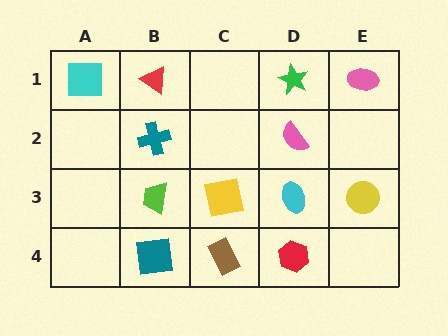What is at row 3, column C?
A yellow square.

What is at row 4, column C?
A brown rectangle.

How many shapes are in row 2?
2 shapes.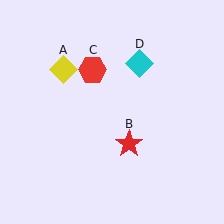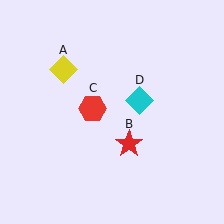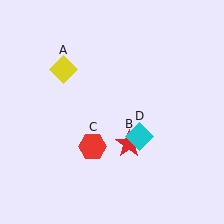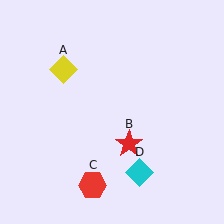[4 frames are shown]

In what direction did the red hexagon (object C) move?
The red hexagon (object C) moved down.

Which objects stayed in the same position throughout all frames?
Yellow diamond (object A) and red star (object B) remained stationary.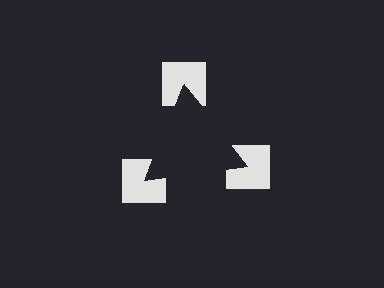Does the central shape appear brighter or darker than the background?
It typically appears slightly darker than the background, even though no actual brightness change is drawn.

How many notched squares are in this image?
There are 3 — one at each vertex of the illusory triangle.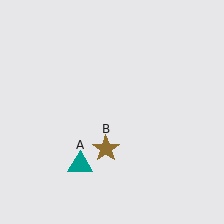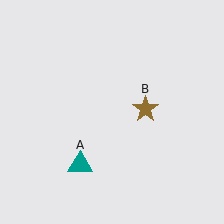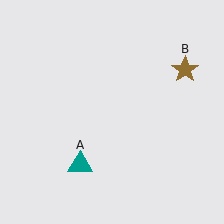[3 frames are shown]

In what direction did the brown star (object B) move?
The brown star (object B) moved up and to the right.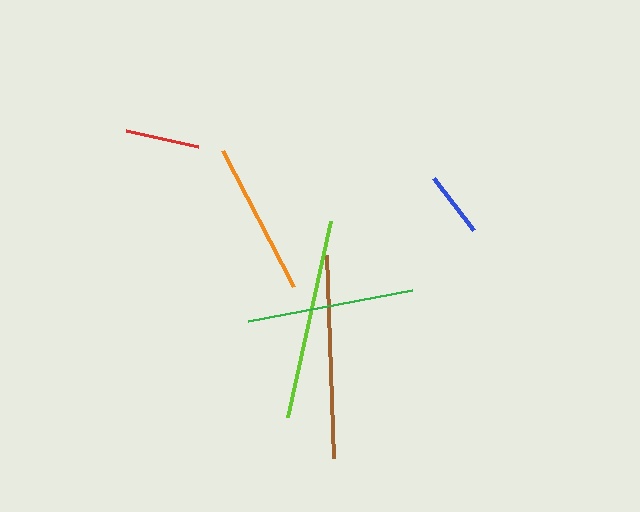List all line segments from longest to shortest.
From longest to shortest: brown, lime, green, orange, red, blue.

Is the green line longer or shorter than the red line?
The green line is longer than the red line.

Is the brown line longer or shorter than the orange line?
The brown line is longer than the orange line.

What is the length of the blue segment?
The blue segment is approximately 66 pixels long.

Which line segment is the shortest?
The blue line is the shortest at approximately 66 pixels.